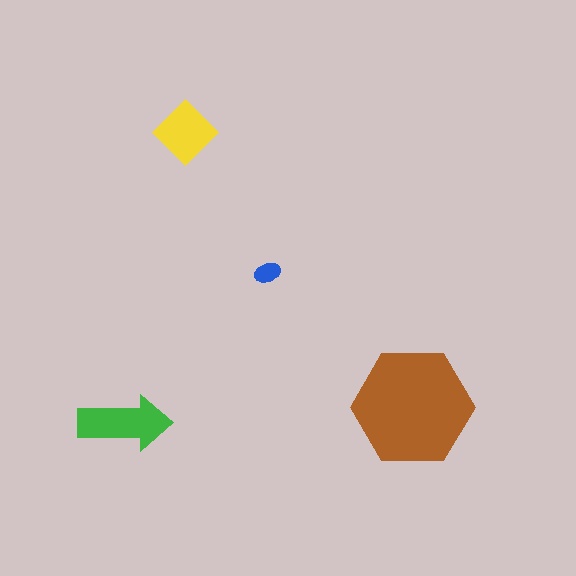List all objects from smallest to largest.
The blue ellipse, the yellow diamond, the green arrow, the brown hexagon.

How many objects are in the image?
There are 4 objects in the image.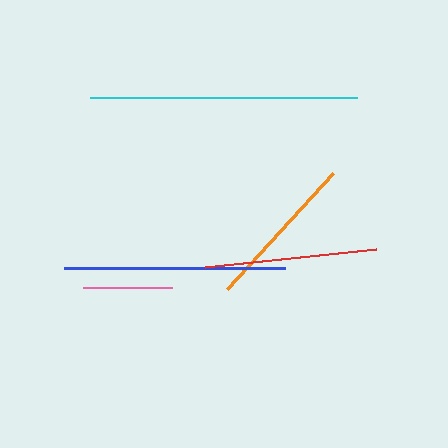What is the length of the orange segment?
The orange segment is approximately 157 pixels long.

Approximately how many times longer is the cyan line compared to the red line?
The cyan line is approximately 1.5 times the length of the red line.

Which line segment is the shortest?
The pink line is the shortest at approximately 89 pixels.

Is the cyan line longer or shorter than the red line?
The cyan line is longer than the red line.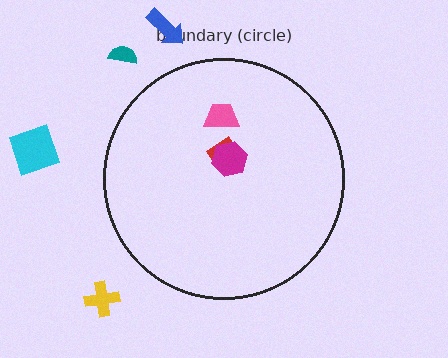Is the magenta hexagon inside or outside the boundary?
Inside.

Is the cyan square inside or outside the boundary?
Outside.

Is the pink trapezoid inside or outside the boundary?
Inside.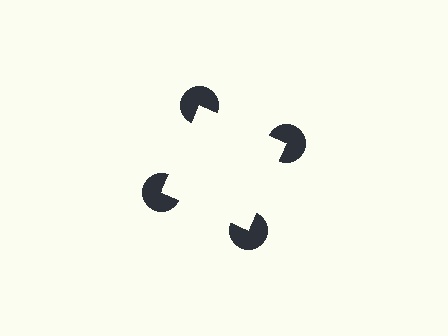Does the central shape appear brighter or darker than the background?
It typically appears slightly brighter than the background, even though no actual brightness change is drawn.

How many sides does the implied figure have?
4 sides.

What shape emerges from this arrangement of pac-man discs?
An illusory square — its edges are inferred from the aligned wedge cuts in the pac-man discs, not physically drawn.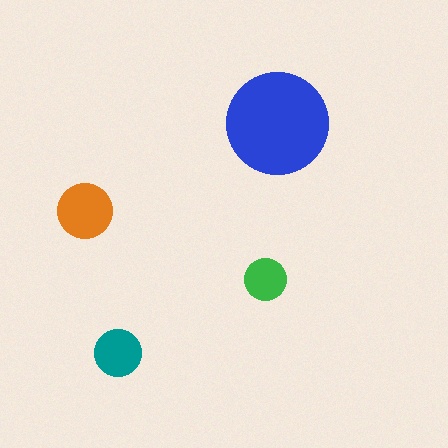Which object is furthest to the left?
The orange circle is leftmost.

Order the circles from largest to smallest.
the blue one, the orange one, the teal one, the green one.